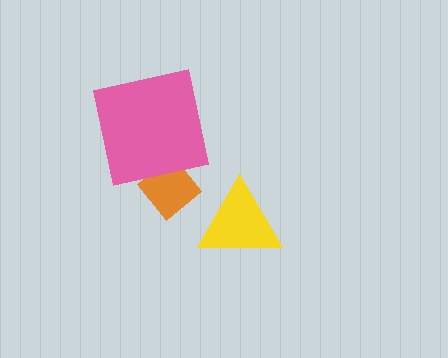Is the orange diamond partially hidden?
Yes, it is partially covered by another shape.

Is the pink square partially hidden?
No, no other shape covers it.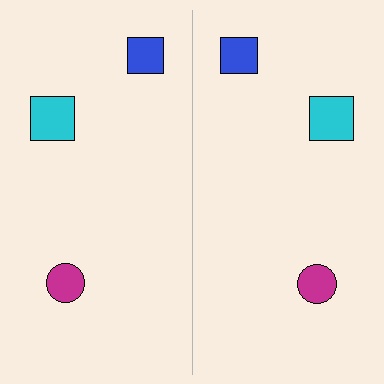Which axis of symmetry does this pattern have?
The pattern has a vertical axis of symmetry running through the center of the image.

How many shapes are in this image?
There are 6 shapes in this image.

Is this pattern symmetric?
Yes, this pattern has bilateral (reflection) symmetry.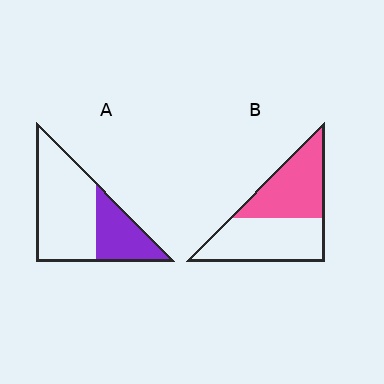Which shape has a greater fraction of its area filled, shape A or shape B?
Shape B.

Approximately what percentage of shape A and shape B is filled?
A is approximately 30% and B is approximately 45%.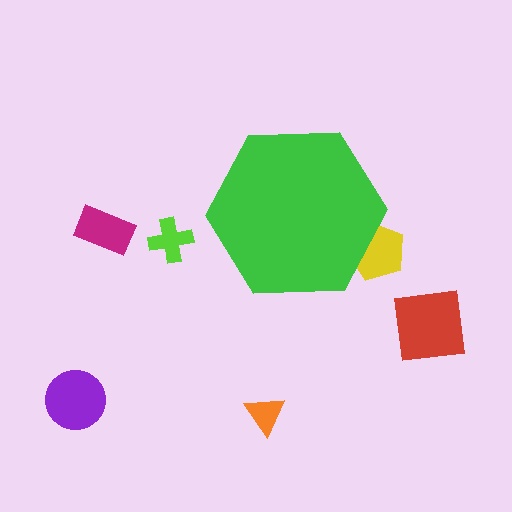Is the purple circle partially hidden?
No, the purple circle is fully visible.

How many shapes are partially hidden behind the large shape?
1 shape is partially hidden.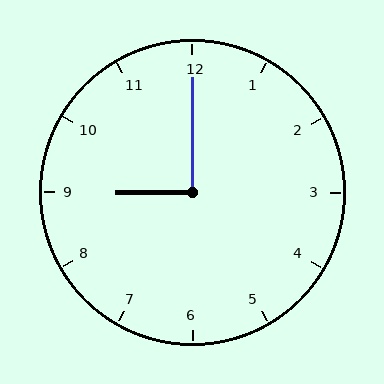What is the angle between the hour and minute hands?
Approximately 90 degrees.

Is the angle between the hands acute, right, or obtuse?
It is right.